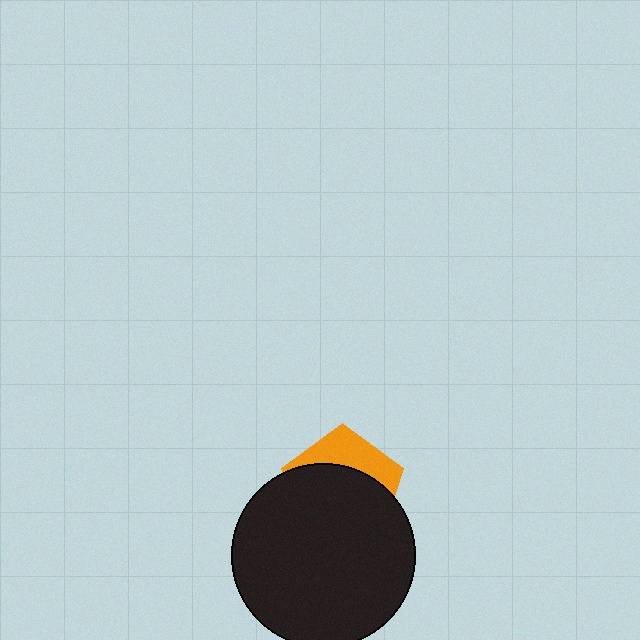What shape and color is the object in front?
The object in front is a black circle.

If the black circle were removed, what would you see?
You would see the complete orange pentagon.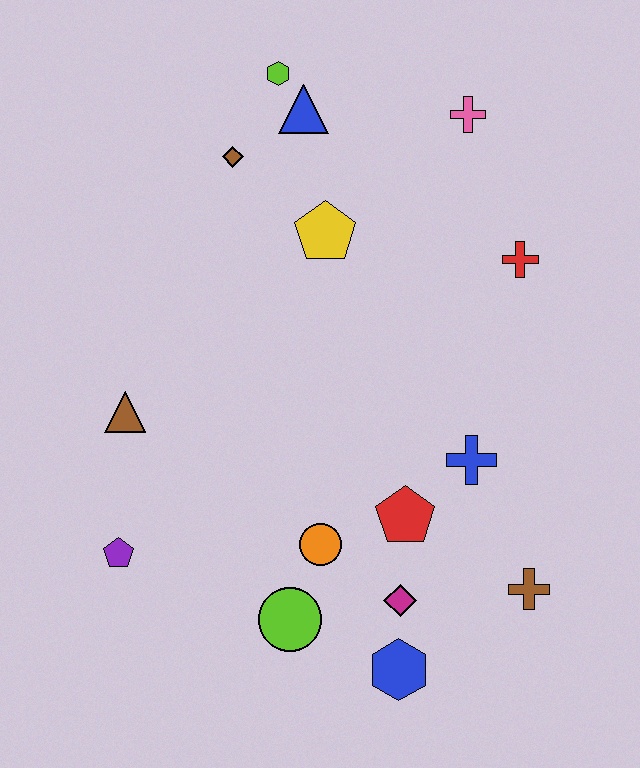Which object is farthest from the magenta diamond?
The lime hexagon is farthest from the magenta diamond.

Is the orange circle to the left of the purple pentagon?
No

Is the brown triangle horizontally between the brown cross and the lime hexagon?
No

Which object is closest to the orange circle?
The lime circle is closest to the orange circle.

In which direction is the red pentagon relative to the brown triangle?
The red pentagon is to the right of the brown triangle.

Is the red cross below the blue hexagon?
No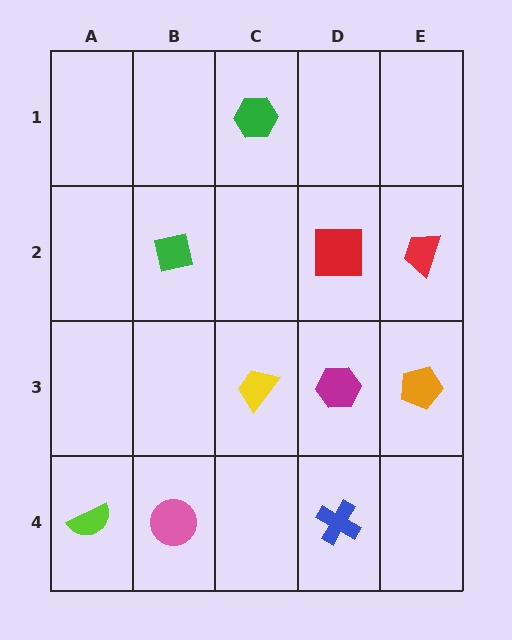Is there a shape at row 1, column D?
No, that cell is empty.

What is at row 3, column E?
An orange pentagon.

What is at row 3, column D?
A magenta hexagon.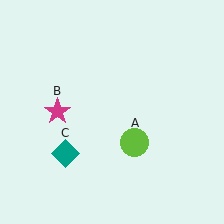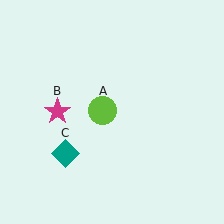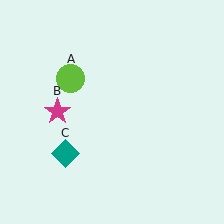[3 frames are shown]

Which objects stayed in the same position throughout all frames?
Magenta star (object B) and teal diamond (object C) remained stationary.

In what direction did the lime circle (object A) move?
The lime circle (object A) moved up and to the left.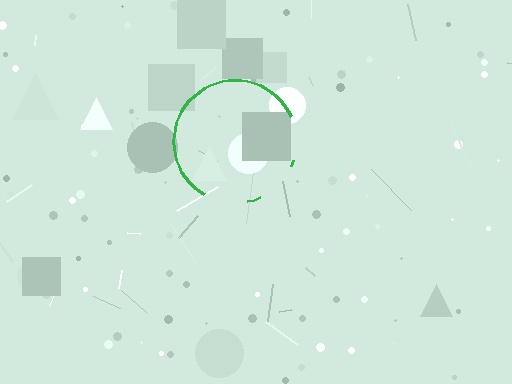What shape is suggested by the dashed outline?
The dashed outline suggests a circle.